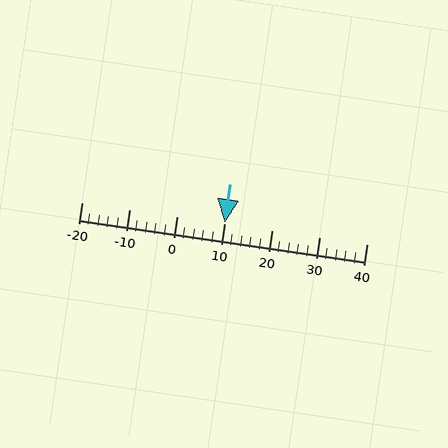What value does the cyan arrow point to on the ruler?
The cyan arrow points to approximately 10.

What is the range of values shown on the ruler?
The ruler shows values from -20 to 40.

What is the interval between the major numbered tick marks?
The major tick marks are spaced 10 units apart.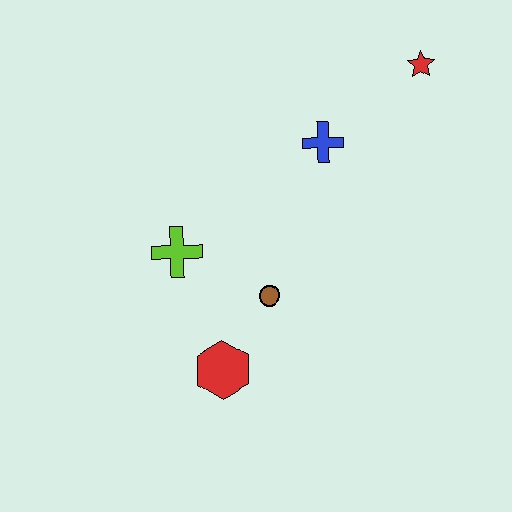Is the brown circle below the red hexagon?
No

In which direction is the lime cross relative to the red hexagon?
The lime cross is above the red hexagon.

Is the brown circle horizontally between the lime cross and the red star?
Yes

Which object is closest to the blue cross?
The red star is closest to the blue cross.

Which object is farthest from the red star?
The red hexagon is farthest from the red star.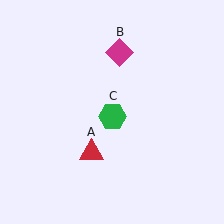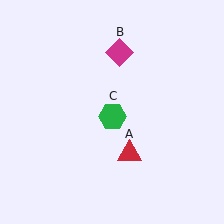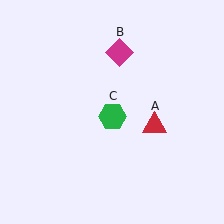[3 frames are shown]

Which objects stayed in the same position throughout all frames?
Magenta diamond (object B) and green hexagon (object C) remained stationary.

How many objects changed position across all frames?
1 object changed position: red triangle (object A).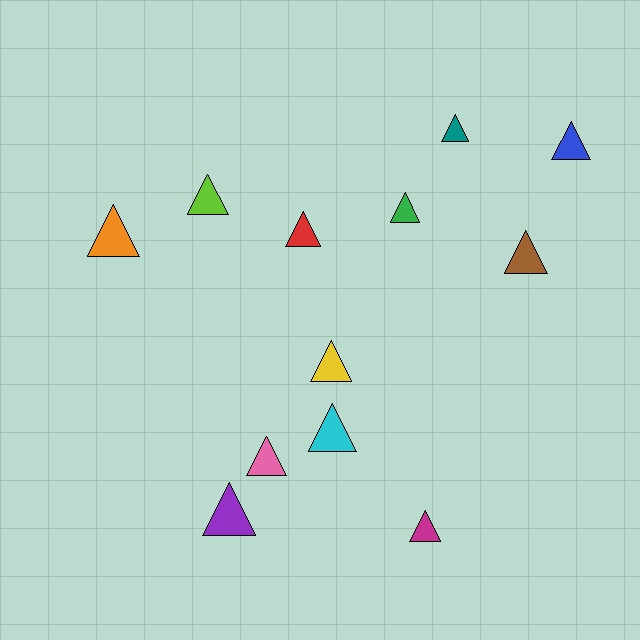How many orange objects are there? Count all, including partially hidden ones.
There is 1 orange object.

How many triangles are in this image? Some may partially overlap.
There are 12 triangles.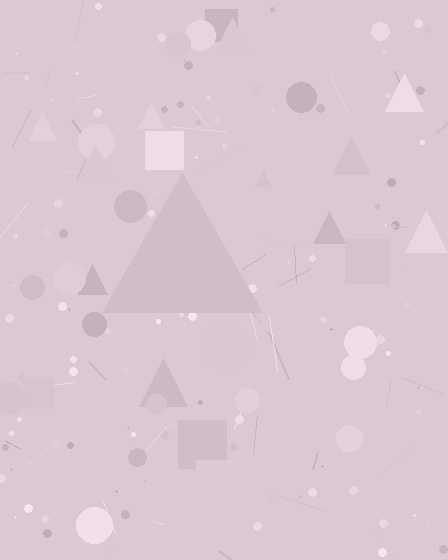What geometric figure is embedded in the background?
A triangle is embedded in the background.